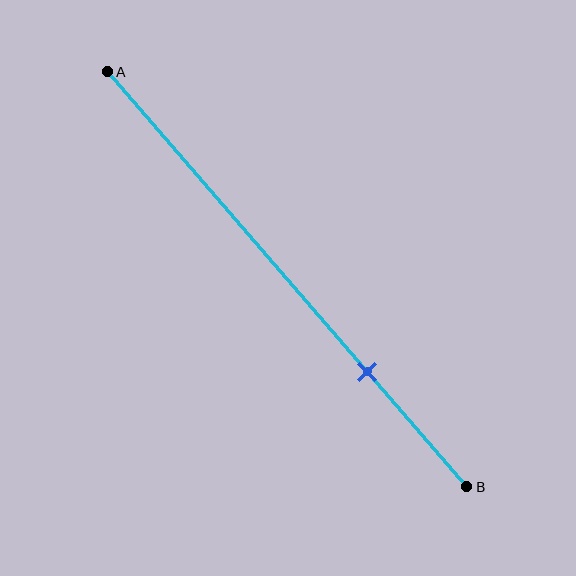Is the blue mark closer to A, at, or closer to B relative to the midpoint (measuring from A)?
The blue mark is closer to point B than the midpoint of segment AB.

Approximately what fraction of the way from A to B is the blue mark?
The blue mark is approximately 70% of the way from A to B.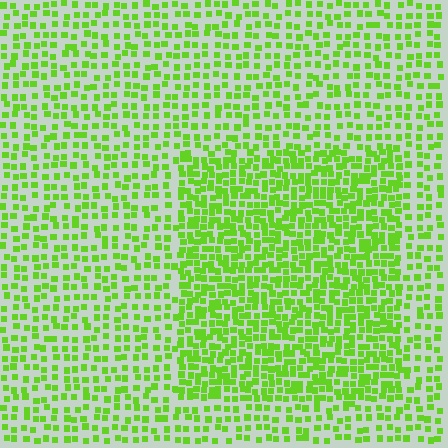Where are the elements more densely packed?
The elements are more densely packed inside the rectangle boundary.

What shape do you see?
I see a rectangle.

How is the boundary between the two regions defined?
The boundary is defined by a change in element density (approximately 1.8x ratio). All elements are the same color, size, and shape.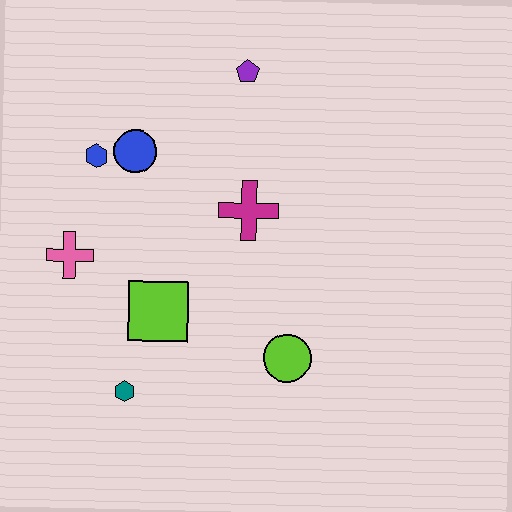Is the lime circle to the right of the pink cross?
Yes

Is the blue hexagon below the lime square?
No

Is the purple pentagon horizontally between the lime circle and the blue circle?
Yes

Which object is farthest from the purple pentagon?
The teal hexagon is farthest from the purple pentagon.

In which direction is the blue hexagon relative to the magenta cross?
The blue hexagon is to the left of the magenta cross.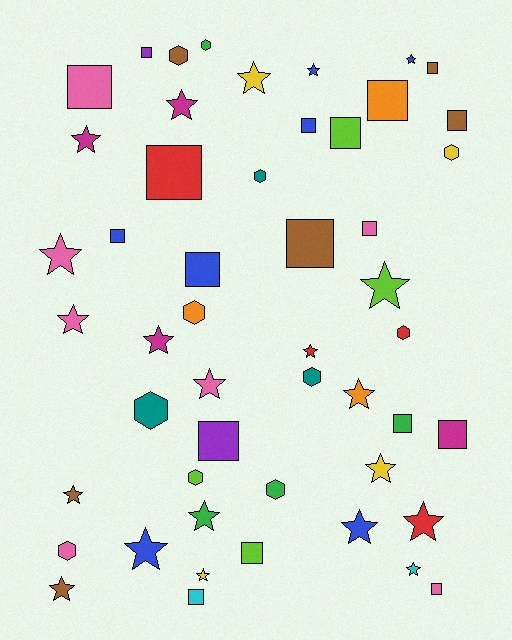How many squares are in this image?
There are 18 squares.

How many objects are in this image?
There are 50 objects.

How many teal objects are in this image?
There are 3 teal objects.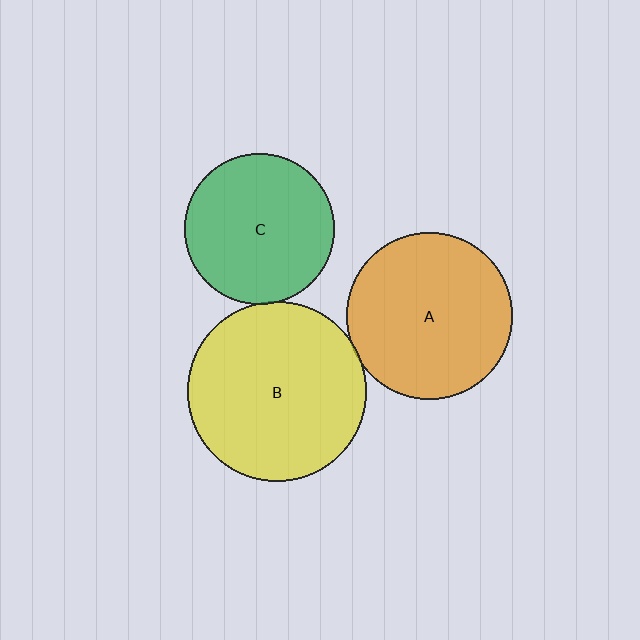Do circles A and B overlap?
Yes.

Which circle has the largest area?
Circle B (yellow).